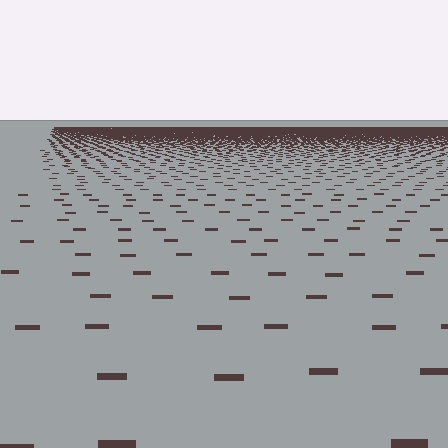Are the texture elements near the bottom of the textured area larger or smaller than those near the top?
Larger. Near the bottom, elements are closer to the viewer and appear at a bigger on-screen size.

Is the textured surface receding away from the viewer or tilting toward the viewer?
The surface is receding away from the viewer. Texture elements get smaller and denser toward the top.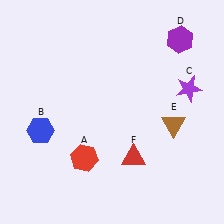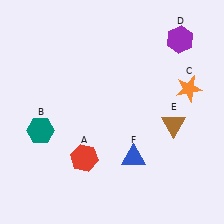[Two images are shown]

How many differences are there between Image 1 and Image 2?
There are 3 differences between the two images.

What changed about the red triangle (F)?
In Image 1, F is red. In Image 2, it changed to blue.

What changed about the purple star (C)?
In Image 1, C is purple. In Image 2, it changed to orange.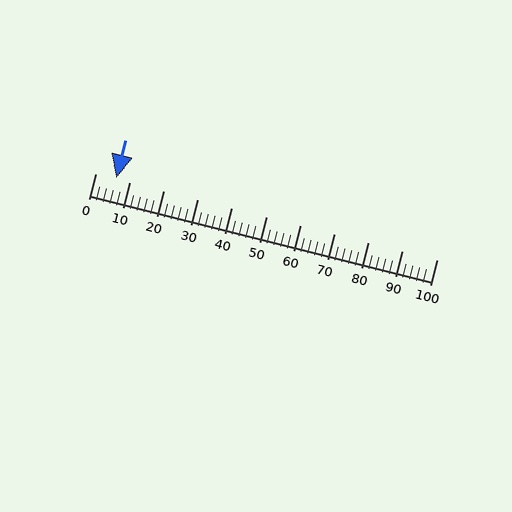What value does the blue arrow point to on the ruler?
The blue arrow points to approximately 6.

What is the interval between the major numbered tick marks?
The major tick marks are spaced 10 units apart.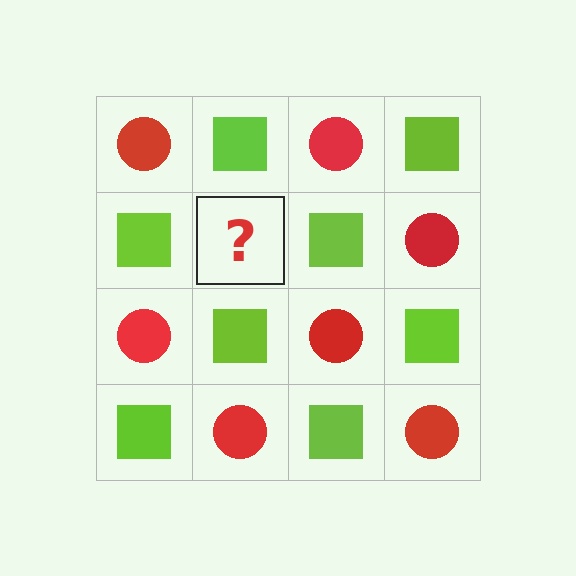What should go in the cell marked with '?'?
The missing cell should contain a red circle.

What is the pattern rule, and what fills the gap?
The rule is that it alternates red circle and lime square in a checkerboard pattern. The gap should be filled with a red circle.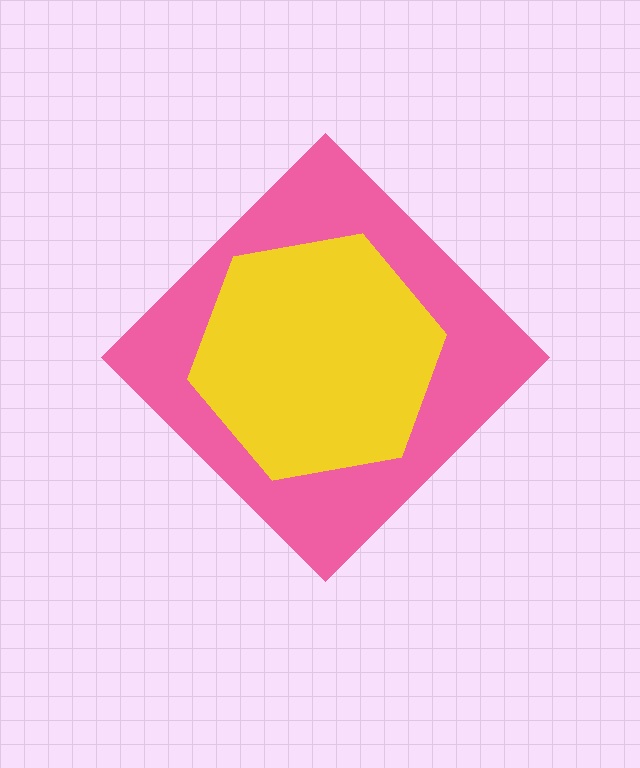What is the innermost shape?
The yellow hexagon.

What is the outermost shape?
The pink diamond.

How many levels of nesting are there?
2.